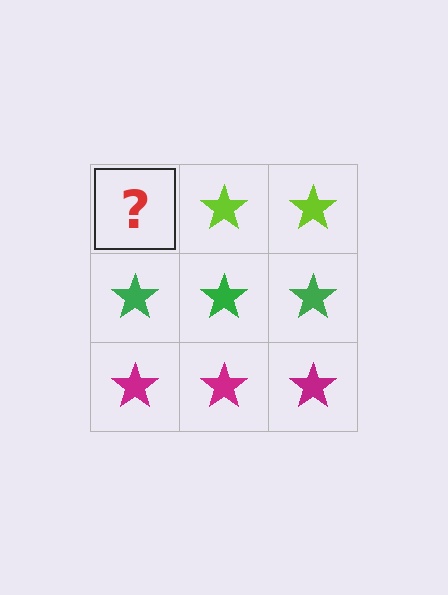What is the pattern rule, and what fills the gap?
The rule is that each row has a consistent color. The gap should be filled with a lime star.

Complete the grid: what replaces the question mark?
The question mark should be replaced with a lime star.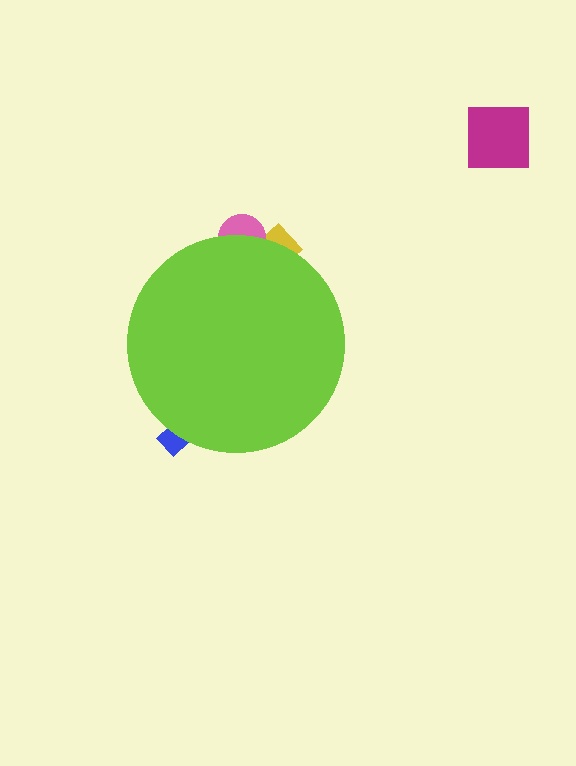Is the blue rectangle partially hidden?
Yes, the blue rectangle is partially hidden behind the lime circle.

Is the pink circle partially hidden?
Yes, the pink circle is partially hidden behind the lime circle.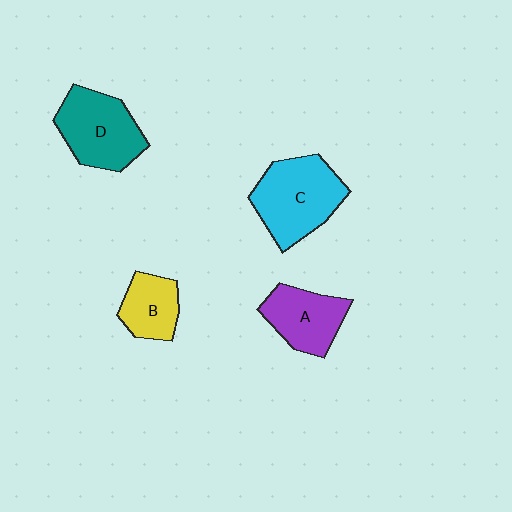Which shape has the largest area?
Shape C (cyan).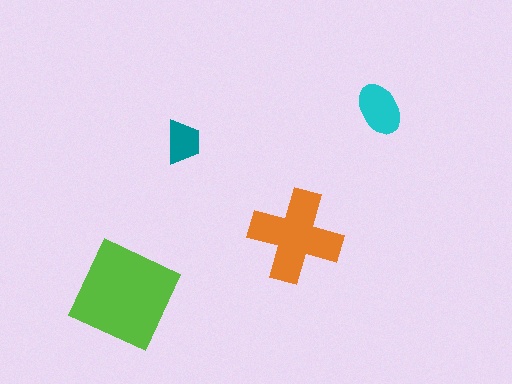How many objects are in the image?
There are 4 objects in the image.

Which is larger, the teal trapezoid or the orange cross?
The orange cross.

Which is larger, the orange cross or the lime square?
The lime square.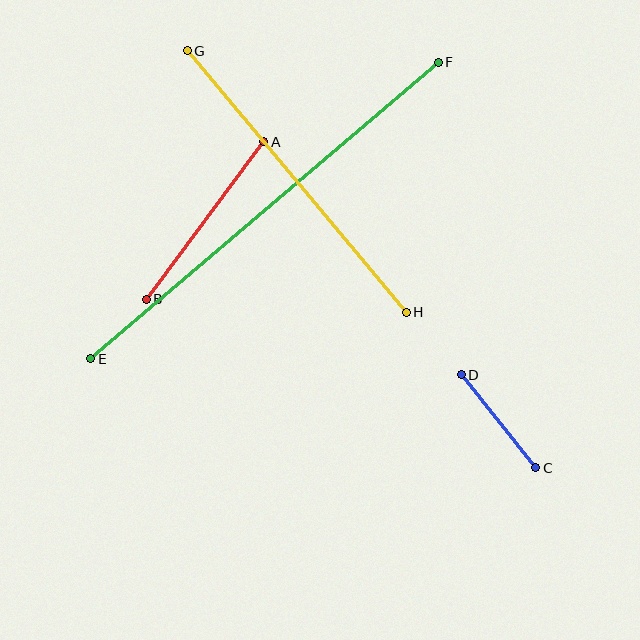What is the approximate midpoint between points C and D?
The midpoint is at approximately (498, 421) pixels.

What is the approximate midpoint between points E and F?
The midpoint is at approximately (264, 211) pixels.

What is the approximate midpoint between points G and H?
The midpoint is at approximately (297, 182) pixels.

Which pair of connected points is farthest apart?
Points E and F are farthest apart.